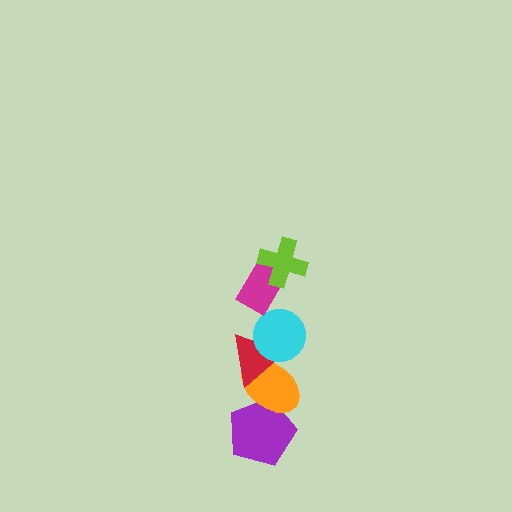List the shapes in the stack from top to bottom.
From top to bottom: the lime cross, the magenta rectangle, the cyan circle, the red triangle, the orange ellipse, the purple pentagon.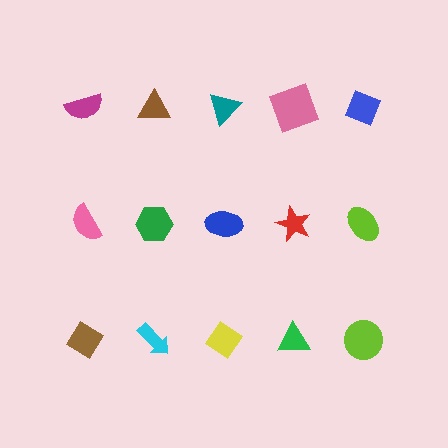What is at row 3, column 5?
A lime circle.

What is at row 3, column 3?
A yellow diamond.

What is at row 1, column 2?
A brown triangle.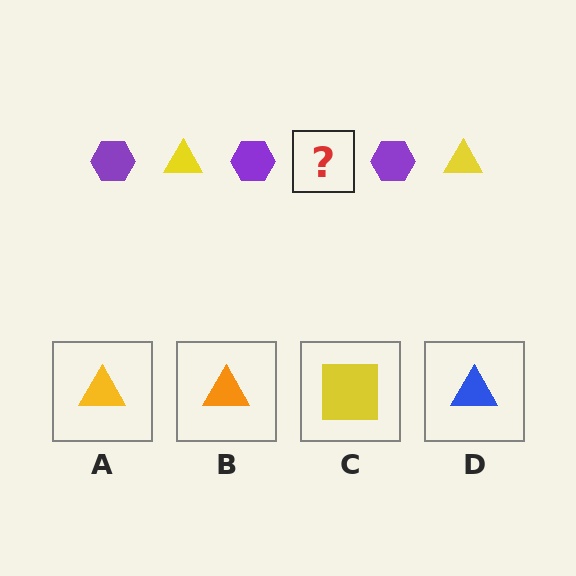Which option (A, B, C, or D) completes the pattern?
A.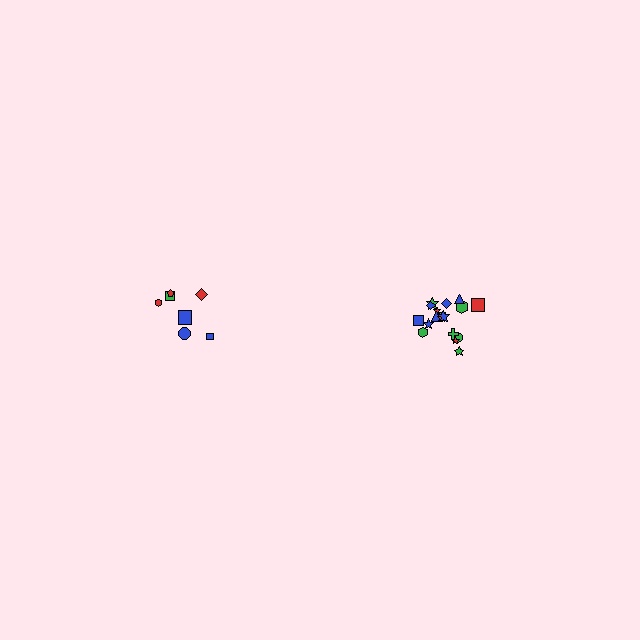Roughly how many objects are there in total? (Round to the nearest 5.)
Roughly 25 objects in total.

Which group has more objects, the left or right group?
The right group.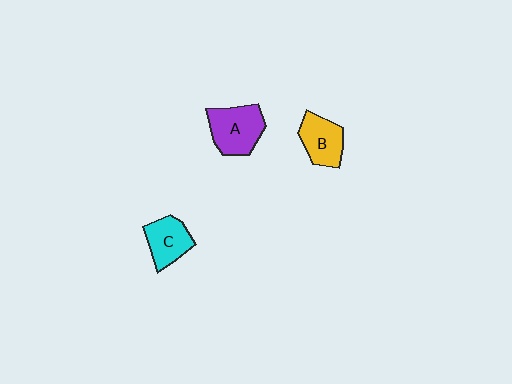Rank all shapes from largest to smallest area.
From largest to smallest: A (purple), B (yellow), C (cyan).